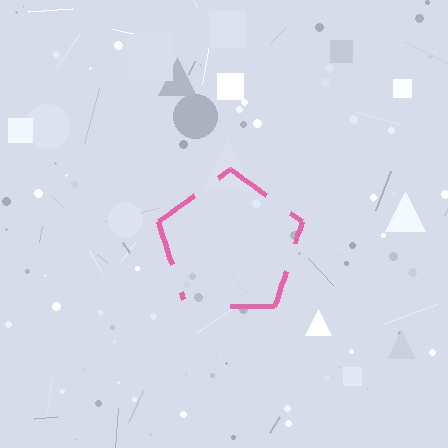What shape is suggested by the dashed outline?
The dashed outline suggests a pentagon.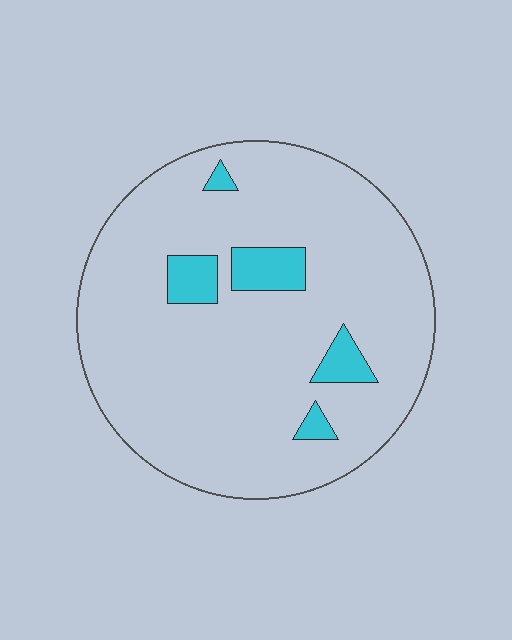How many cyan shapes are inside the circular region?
5.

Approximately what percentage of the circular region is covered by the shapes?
Approximately 10%.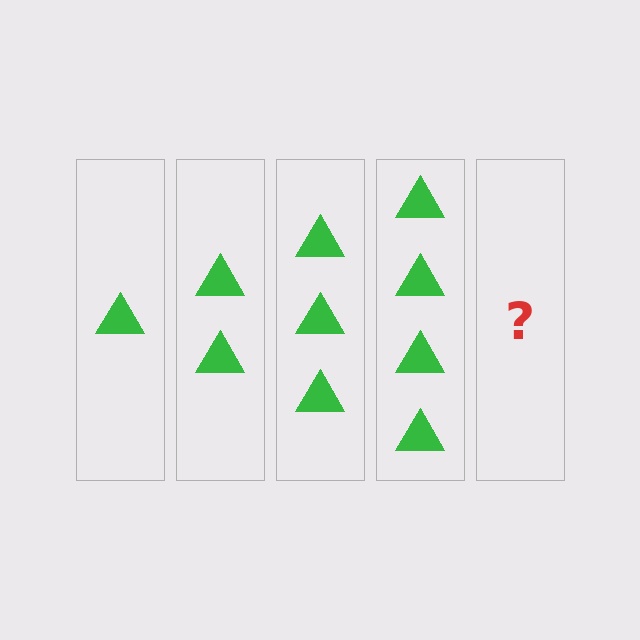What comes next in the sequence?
The next element should be 5 triangles.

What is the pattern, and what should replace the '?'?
The pattern is that each step adds one more triangle. The '?' should be 5 triangles.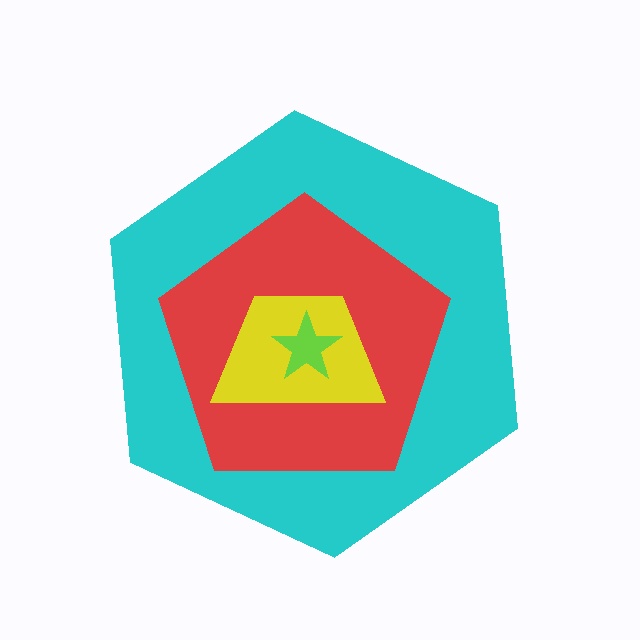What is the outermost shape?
The cyan hexagon.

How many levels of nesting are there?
4.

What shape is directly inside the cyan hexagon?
The red pentagon.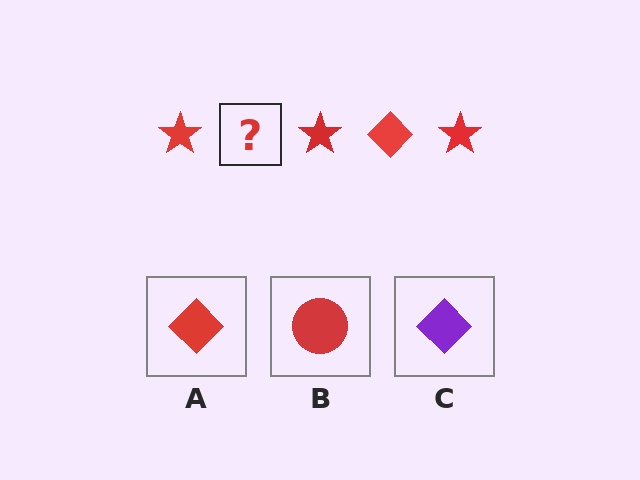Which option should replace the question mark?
Option A.